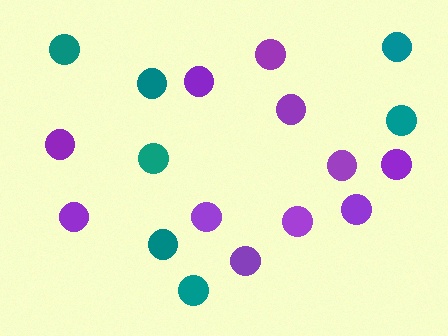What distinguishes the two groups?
There are 2 groups: one group of teal circles (7) and one group of purple circles (11).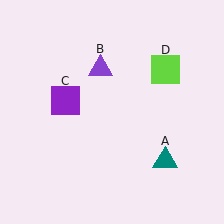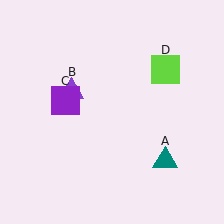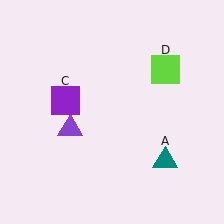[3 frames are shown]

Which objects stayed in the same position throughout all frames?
Teal triangle (object A) and purple square (object C) and lime square (object D) remained stationary.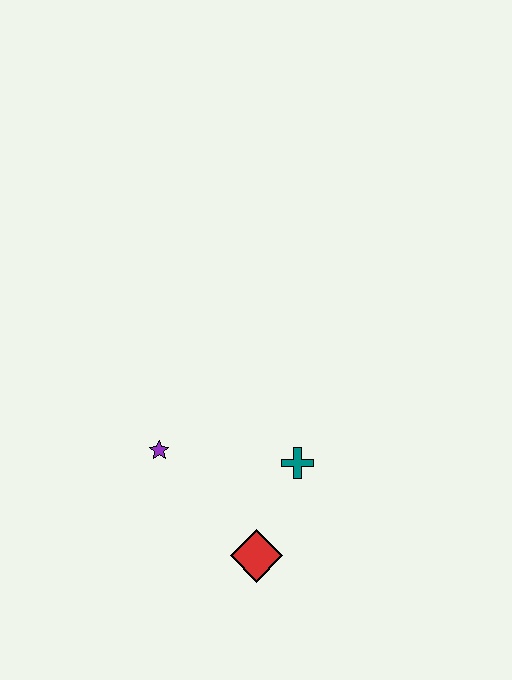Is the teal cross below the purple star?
Yes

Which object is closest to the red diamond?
The teal cross is closest to the red diamond.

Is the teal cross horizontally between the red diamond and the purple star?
No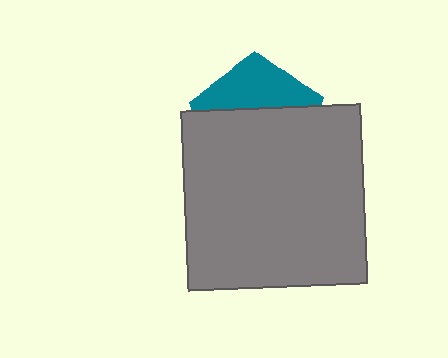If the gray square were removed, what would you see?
You would see the complete teal pentagon.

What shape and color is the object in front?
The object in front is a gray square.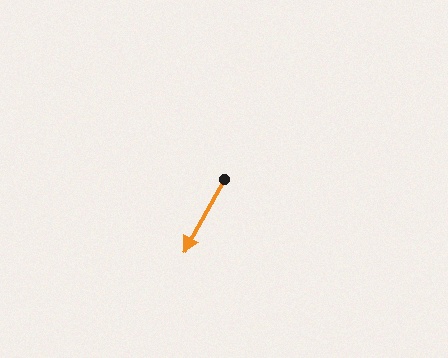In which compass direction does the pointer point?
Southwest.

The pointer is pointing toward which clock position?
Roughly 7 o'clock.